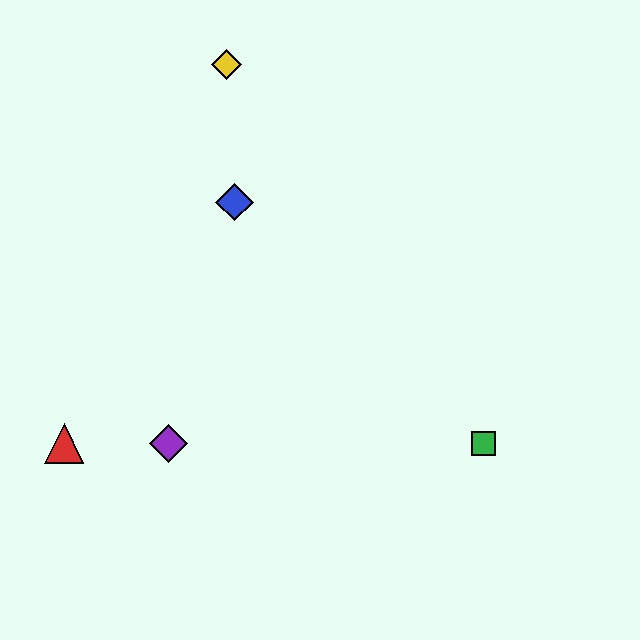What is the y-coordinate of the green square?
The green square is at y≈443.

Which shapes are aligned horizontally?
The red triangle, the green square, the purple diamond are aligned horizontally.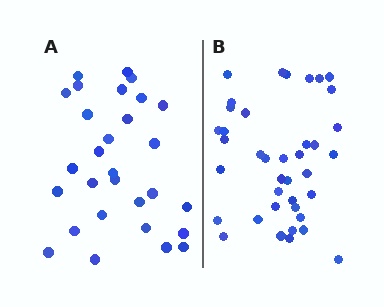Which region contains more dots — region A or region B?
Region B (the right region) has more dots.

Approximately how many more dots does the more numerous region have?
Region B has roughly 10 or so more dots than region A.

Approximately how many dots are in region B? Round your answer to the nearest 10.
About 40 dots. (The exact count is 39, which rounds to 40.)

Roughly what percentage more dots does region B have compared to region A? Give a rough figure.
About 35% more.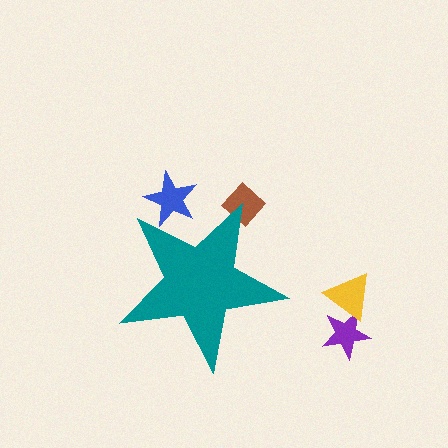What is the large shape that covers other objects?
A teal star.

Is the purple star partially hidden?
No, the purple star is fully visible.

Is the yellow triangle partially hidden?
No, the yellow triangle is fully visible.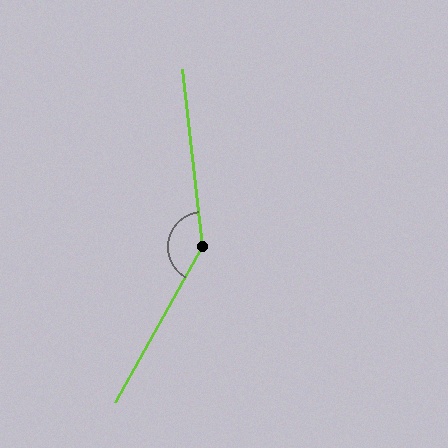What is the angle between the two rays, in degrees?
Approximately 144 degrees.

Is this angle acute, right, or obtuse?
It is obtuse.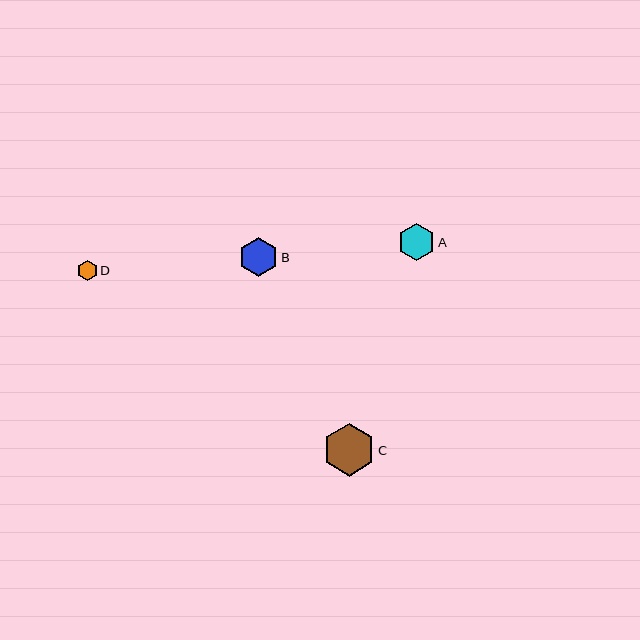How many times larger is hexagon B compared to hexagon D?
Hexagon B is approximately 2.0 times the size of hexagon D.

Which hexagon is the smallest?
Hexagon D is the smallest with a size of approximately 20 pixels.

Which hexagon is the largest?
Hexagon C is the largest with a size of approximately 53 pixels.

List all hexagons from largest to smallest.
From largest to smallest: C, B, A, D.